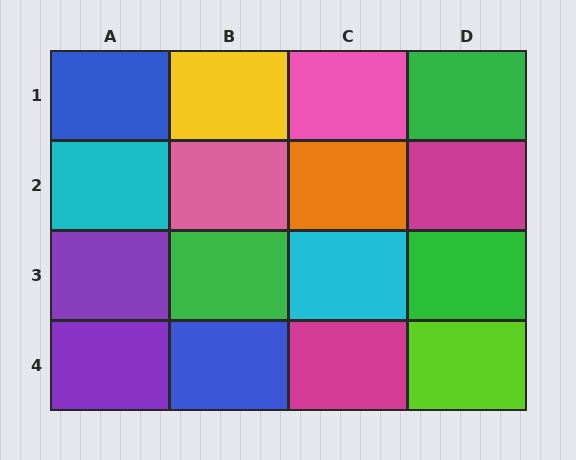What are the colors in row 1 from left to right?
Blue, yellow, pink, green.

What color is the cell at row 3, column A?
Purple.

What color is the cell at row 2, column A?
Cyan.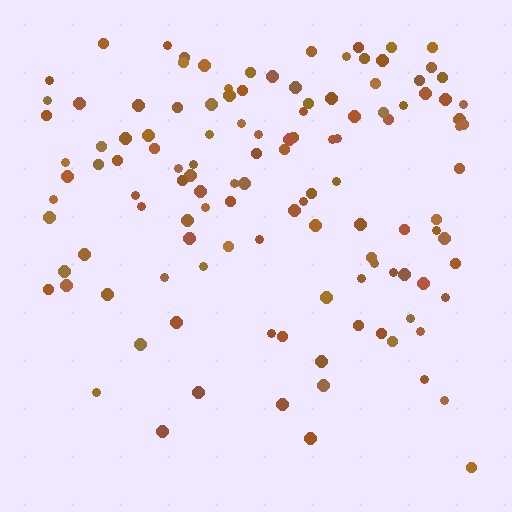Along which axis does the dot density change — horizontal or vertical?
Vertical.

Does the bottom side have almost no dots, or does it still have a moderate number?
Still a moderate number, just noticeably fewer than the top.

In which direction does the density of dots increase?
From bottom to top, with the top side densest.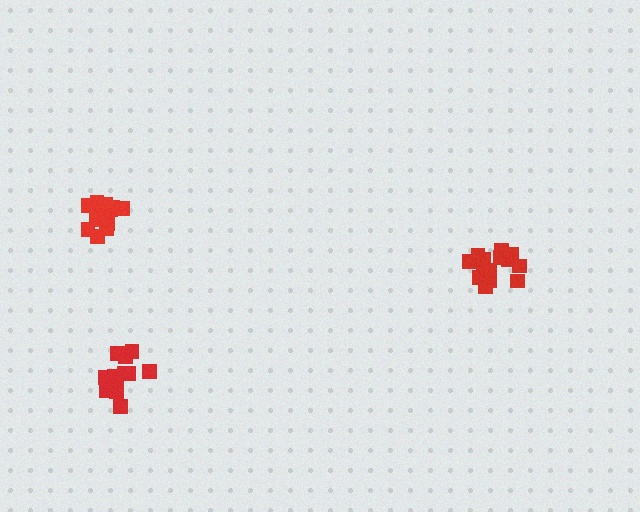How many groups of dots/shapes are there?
There are 3 groups.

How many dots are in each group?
Group 1: 14 dots, Group 2: 15 dots, Group 3: 13 dots (42 total).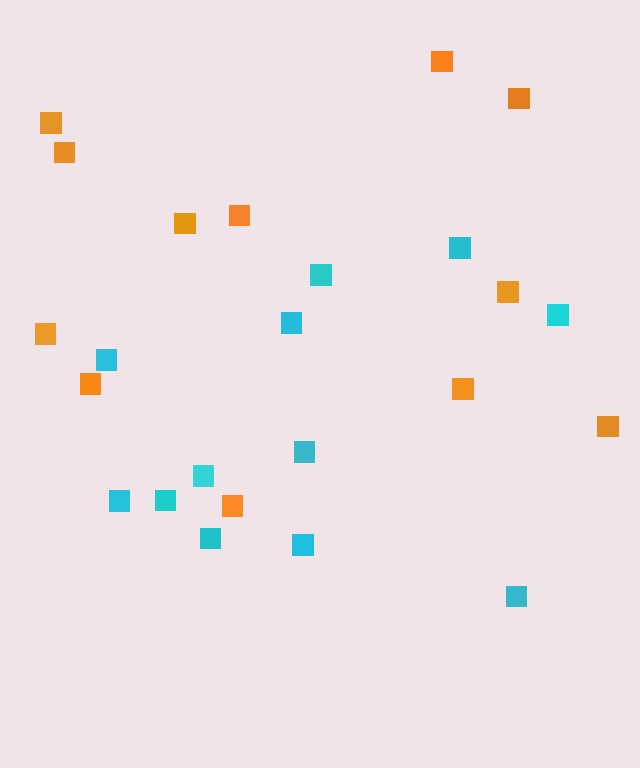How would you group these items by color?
There are 2 groups: one group of orange squares (12) and one group of cyan squares (12).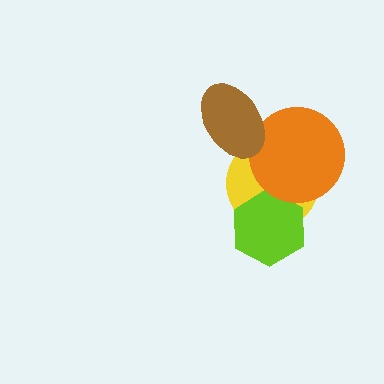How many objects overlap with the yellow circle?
3 objects overlap with the yellow circle.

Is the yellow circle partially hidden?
Yes, it is partially covered by another shape.